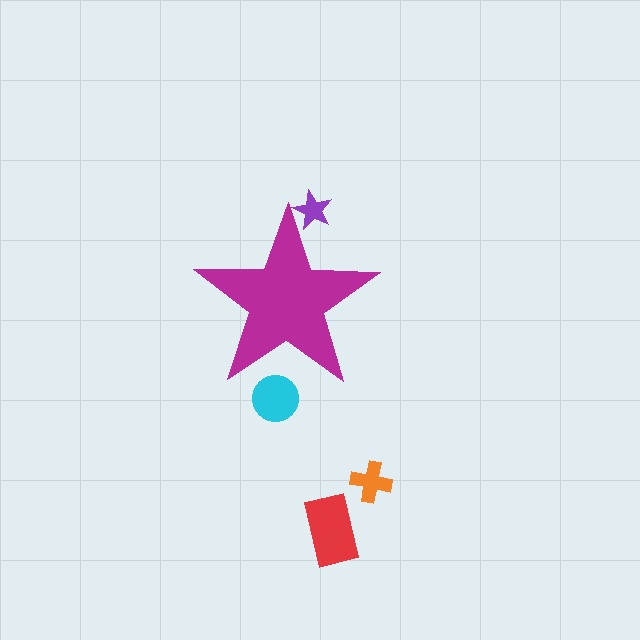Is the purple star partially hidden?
Yes, the purple star is partially hidden behind the magenta star.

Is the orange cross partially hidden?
No, the orange cross is fully visible.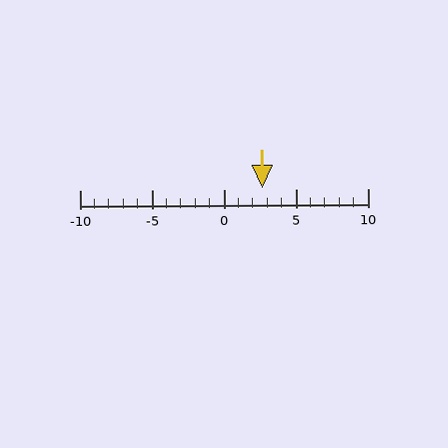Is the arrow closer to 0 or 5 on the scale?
The arrow is closer to 5.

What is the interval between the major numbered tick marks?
The major tick marks are spaced 5 units apart.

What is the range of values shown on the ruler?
The ruler shows values from -10 to 10.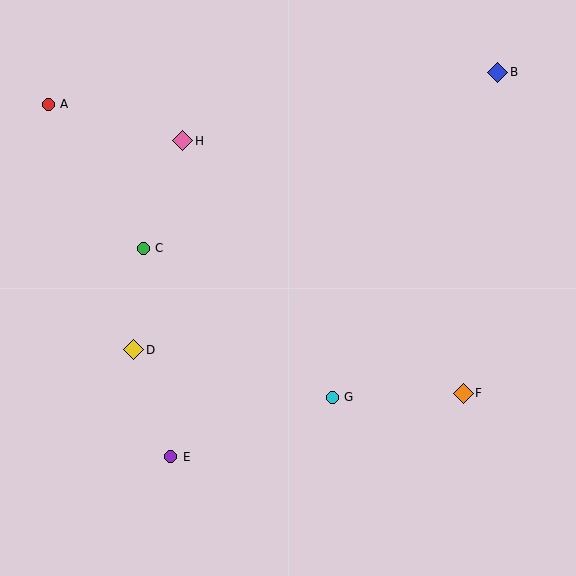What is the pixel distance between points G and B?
The distance between G and B is 365 pixels.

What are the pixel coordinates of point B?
Point B is at (498, 72).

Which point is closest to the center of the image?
Point G at (332, 397) is closest to the center.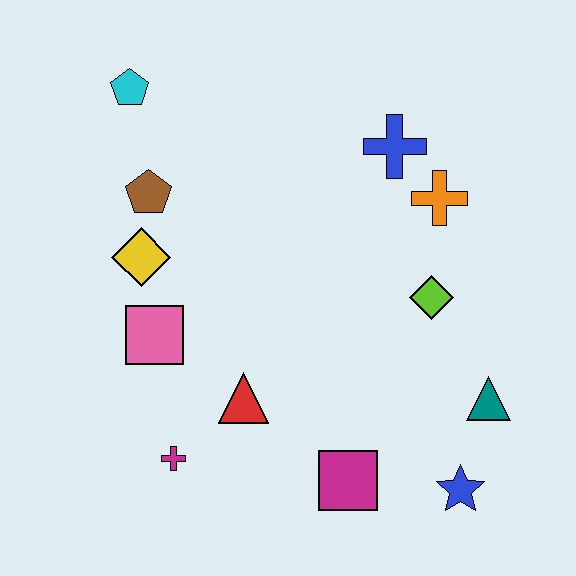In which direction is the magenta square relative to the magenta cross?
The magenta square is to the right of the magenta cross.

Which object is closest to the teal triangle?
The blue star is closest to the teal triangle.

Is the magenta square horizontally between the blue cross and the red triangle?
Yes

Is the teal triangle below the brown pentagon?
Yes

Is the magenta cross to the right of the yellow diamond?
Yes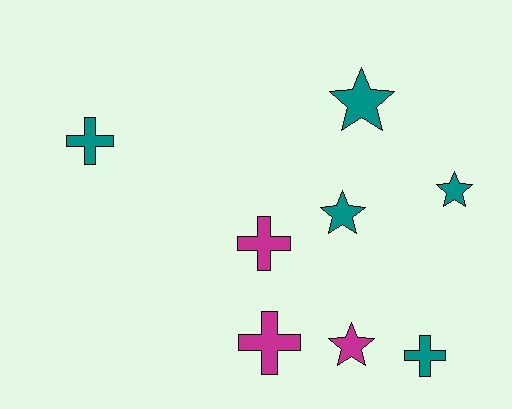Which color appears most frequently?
Teal, with 5 objects.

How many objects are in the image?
There are 8 objects.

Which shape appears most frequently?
Cross, with 4 objects.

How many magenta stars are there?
There is 1 magenta star.